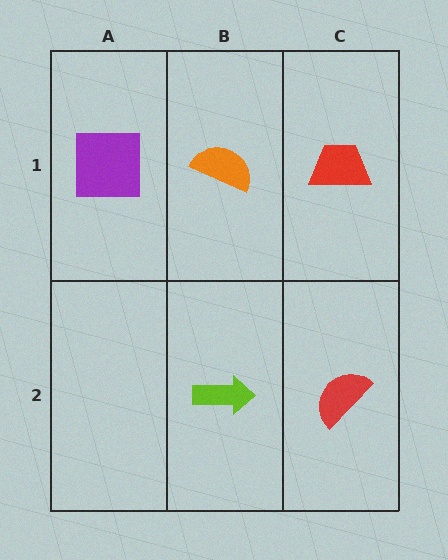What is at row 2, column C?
A red semicircle.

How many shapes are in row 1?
3 shapes.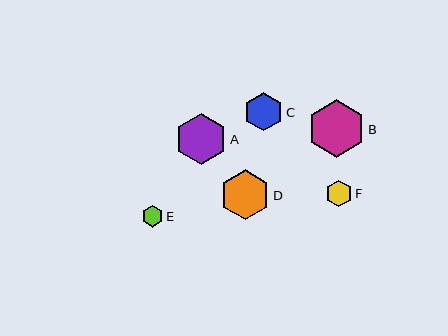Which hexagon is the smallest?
Hexagon E is the smallest with a size of approximately 22 pixels.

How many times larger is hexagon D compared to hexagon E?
Hexagon D is approximately 2.3 times the size of hexagon E.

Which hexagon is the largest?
Hexagon B is the largest with a size of approximately 57 pixels.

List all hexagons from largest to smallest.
From largest to smallest: B, A, D, C, F, E.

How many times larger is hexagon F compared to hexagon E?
Hexagon F is approximately 1.2 times the size of hexagon E.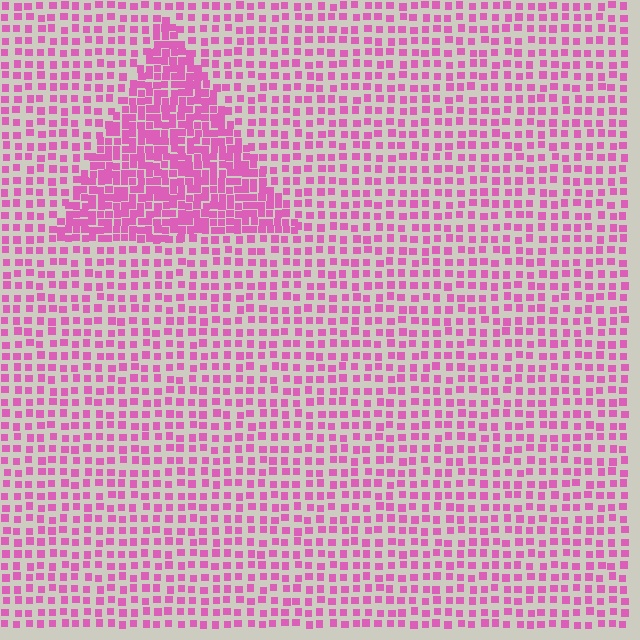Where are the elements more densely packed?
The elements are more densely packed inside the triangle boundary.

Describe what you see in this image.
The image contains small pink elements arranged at two different densities. A triangle-shaped region is visible where the elements are more densely packed than the surrounding area.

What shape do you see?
I see a triangle.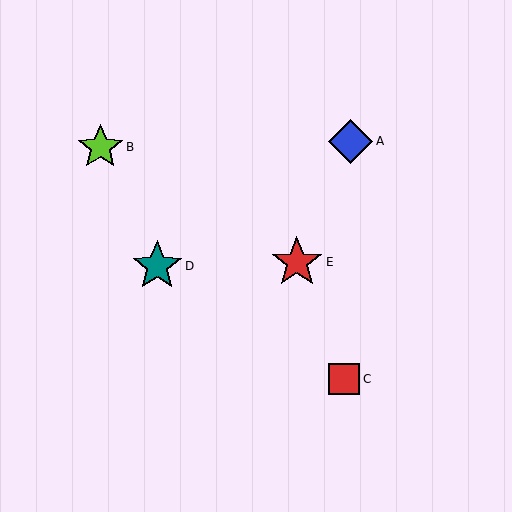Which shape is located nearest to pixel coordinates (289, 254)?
The red star (labeled E) at (297, 262) is nearest to that location.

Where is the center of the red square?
The center of the red square is at (344, 379).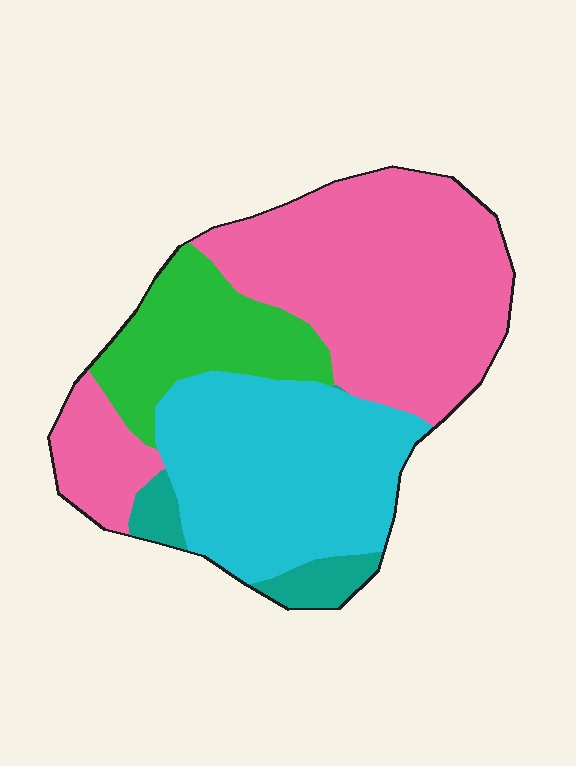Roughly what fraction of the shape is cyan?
Cyan takes up about one third (1/3) of the shape.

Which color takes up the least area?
Teal, at roughly 5%.